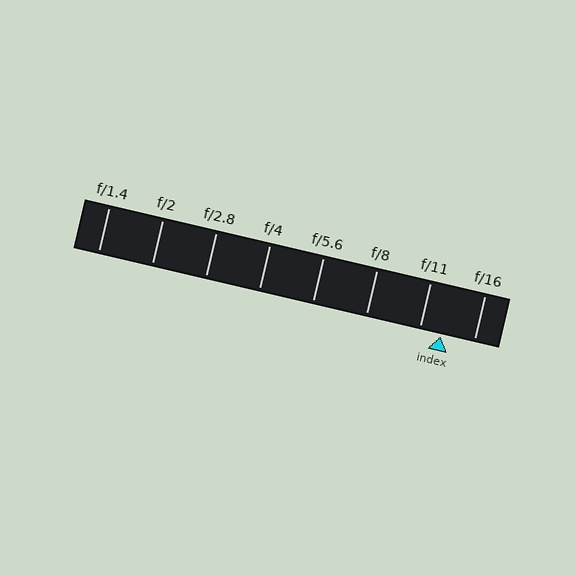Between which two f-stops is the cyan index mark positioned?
The index mark is between f/11 and f/16.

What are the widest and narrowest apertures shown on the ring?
The widest aperture shown is f/1.4 and the narrowest is f/16.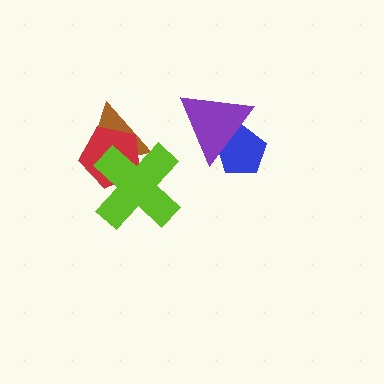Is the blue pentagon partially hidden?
Yes, it is partially covered by another shape.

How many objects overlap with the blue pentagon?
1 object overlaps with the blue pentagon.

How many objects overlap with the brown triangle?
2 objects overlap with the brown triangle.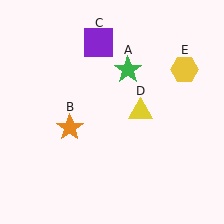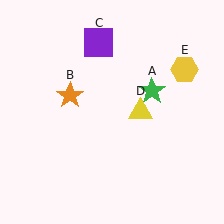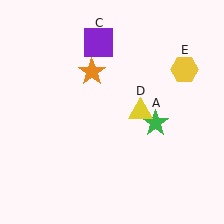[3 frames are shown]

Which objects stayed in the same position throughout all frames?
Purple square (object C) and yellow triangle (object D) and yellow hexagon (object E) remained stationary.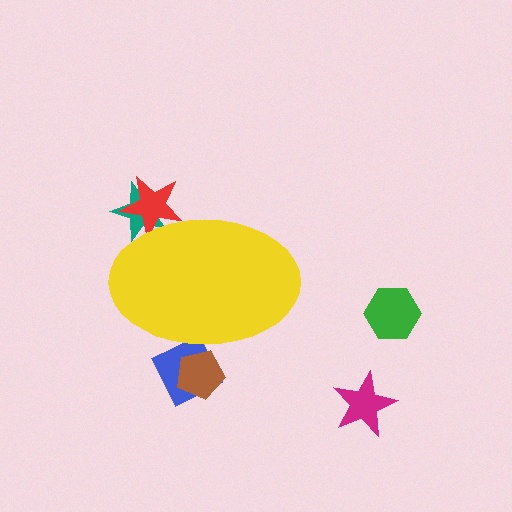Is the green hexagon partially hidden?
No, the green hexagon is fully visible.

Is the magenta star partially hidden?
No, the magenta star is fully visible.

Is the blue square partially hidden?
Yes, the blue square is partially hidden behind the yellow ellipse.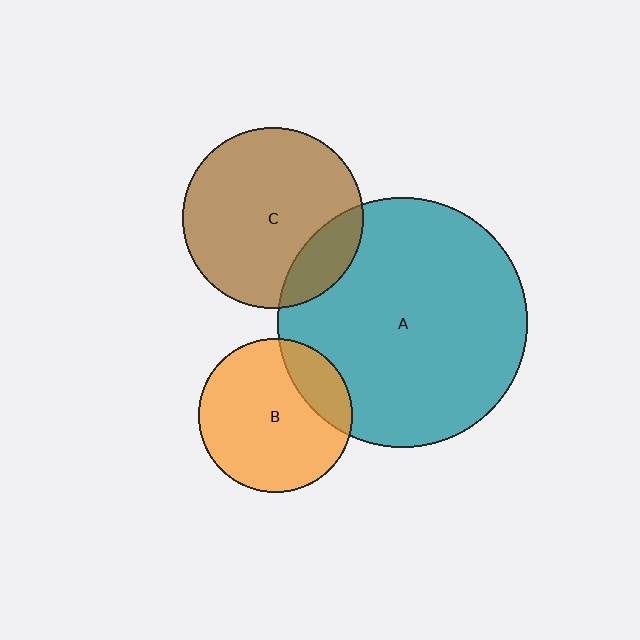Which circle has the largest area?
Circle A (teal).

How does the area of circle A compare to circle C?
Approximately 1.9 times.